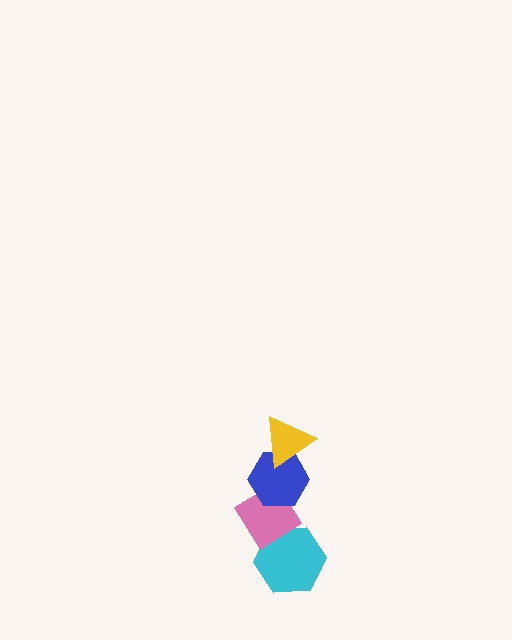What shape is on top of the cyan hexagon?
The pink diamond is on top of the cyan hexagon.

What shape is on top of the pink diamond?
The blue hexagon is on top of the pink diamond.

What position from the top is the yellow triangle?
The yellow triangle is 1st from the top.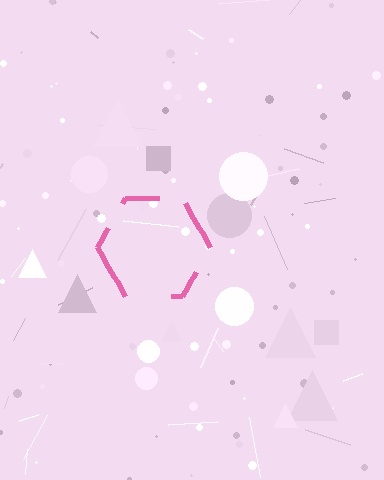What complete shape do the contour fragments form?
The contour fragments form a hexagon.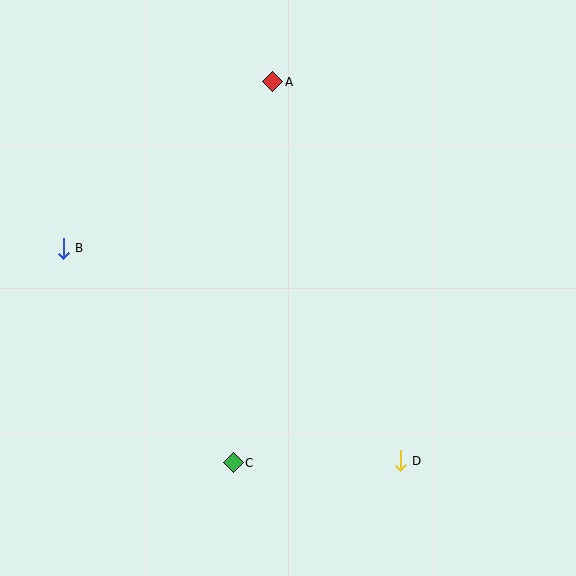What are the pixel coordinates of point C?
Point C is at (233, 463).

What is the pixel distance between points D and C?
The distance between D and C is 167 pixels.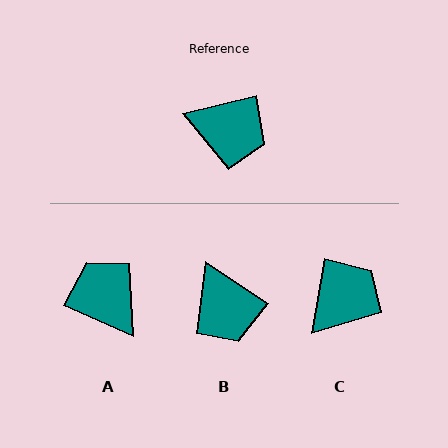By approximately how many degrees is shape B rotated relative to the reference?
Approximately 47 degrees clockwise.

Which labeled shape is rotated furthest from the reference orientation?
A, about 143 degrees away.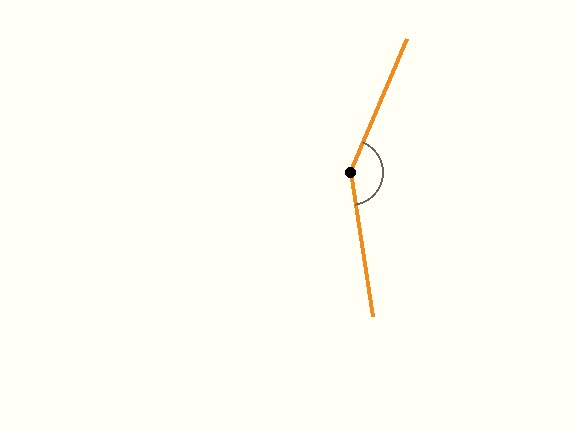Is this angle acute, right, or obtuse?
It is obtuse.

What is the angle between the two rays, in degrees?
Approximately 148 degrees.